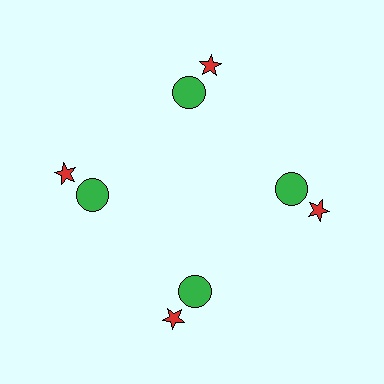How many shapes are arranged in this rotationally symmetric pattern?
There are 8 shapes, arranged in 4 groups of 2.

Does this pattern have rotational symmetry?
Yes, this pattern has 4-fold rotational symmetry. It looks the same after rotating 90 degrees around the center.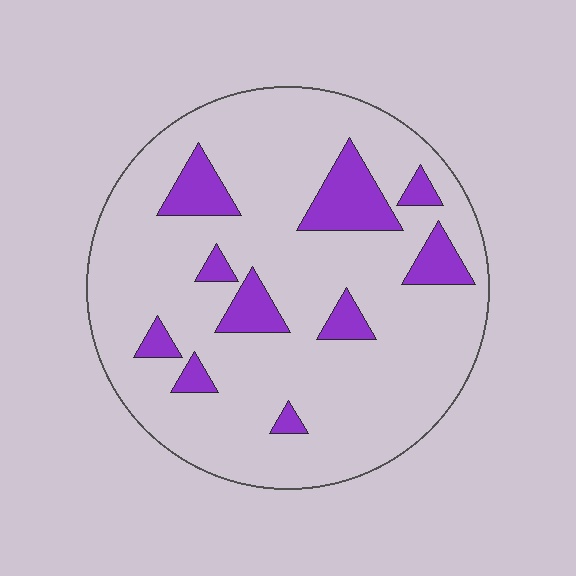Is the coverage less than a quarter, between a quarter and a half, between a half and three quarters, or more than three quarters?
Less than a quarter.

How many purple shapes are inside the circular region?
10.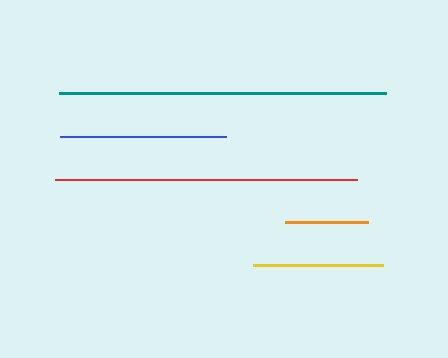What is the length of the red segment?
The red segment is approximately 302 pixels long.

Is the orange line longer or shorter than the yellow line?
The yellow line is longer than the orange line.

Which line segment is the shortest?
The orange line is the shortest at approximately 83 pixels.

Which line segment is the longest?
The teal line is the longest at approximately 327 pixels.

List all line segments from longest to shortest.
From longest to shortest: teal, red, blue, yellow, orange.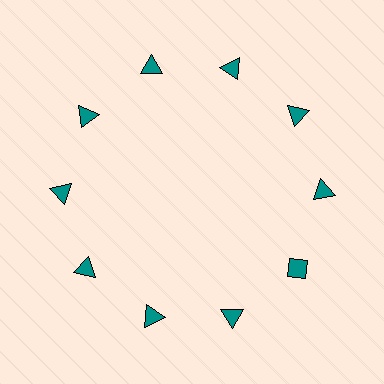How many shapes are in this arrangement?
There are 10 shapes arranged in a ring pattern.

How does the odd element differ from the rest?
It has a different shape: diamond instead of triangle.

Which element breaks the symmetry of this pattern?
The teal diamond at roughly the 4 o'clock position breaks the symmetry. All other shapes are teal triangles.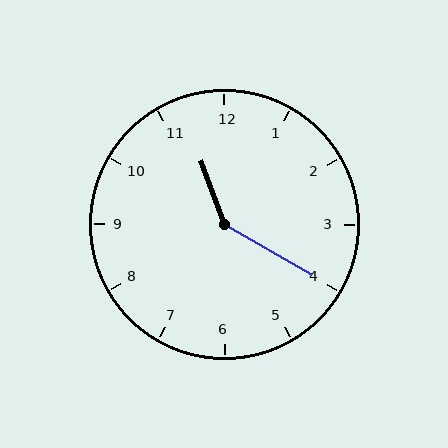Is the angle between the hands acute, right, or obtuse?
It is obtuse.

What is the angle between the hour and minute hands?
Approximately 140 degrees.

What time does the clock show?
11:20.